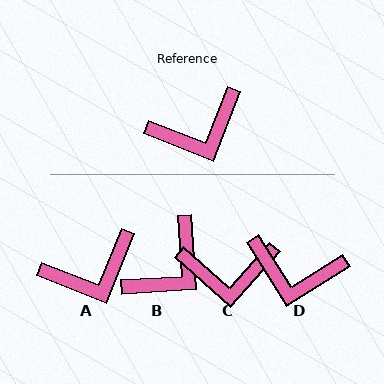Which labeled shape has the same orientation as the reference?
A.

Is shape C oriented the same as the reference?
No, it is off by about 20 degrees.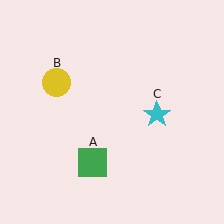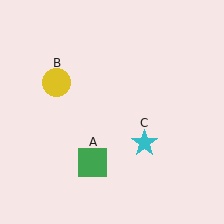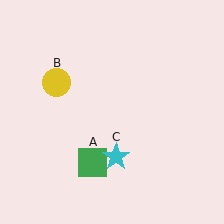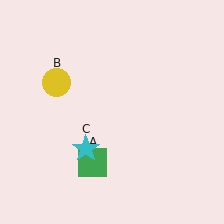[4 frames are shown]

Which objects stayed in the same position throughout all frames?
Green square (object A) and yellow circle (object B) remained stationary.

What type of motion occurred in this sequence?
The cyan star (object C) rotated clockwise around the center of the scene.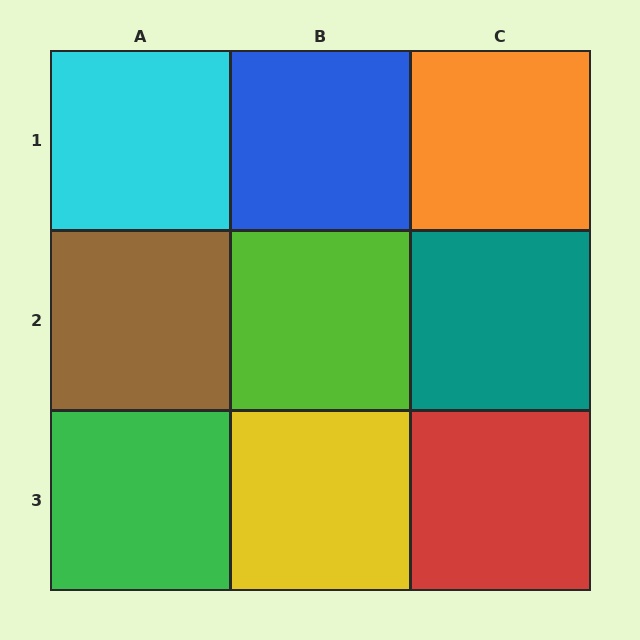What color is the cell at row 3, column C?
Red.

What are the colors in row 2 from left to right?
Brown, lime, teal.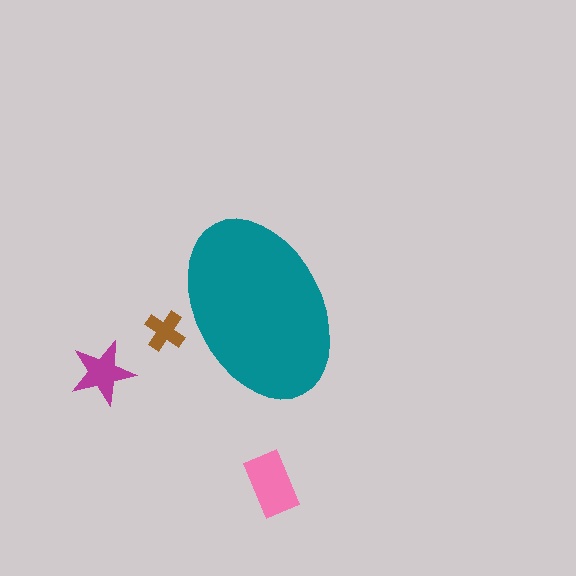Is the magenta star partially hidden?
No, the magenta star is fully visible.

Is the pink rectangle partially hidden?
No, the pink rectangle is fully visible.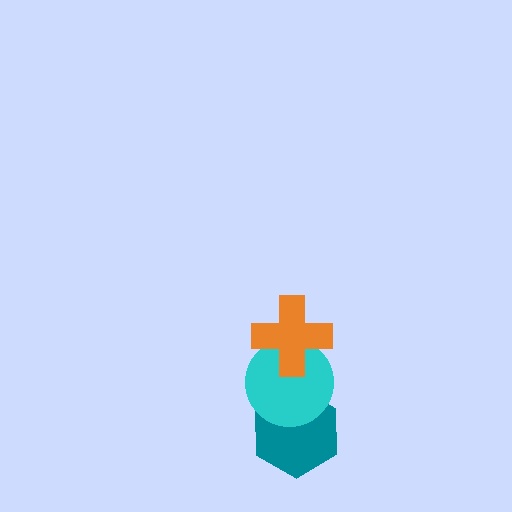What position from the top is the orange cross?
The orange cross is 1st from the top.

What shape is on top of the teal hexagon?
The cyan circle is on top of the teal hexagon.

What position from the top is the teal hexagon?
The teal hexagon is 3rd from the top.